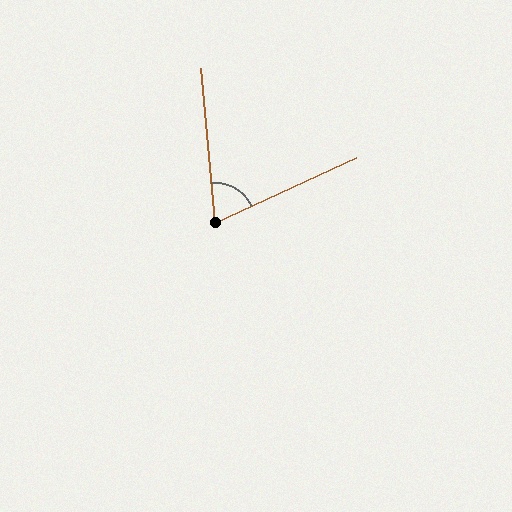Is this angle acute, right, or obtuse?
It is acute.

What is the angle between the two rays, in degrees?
Approximately 70 degrees.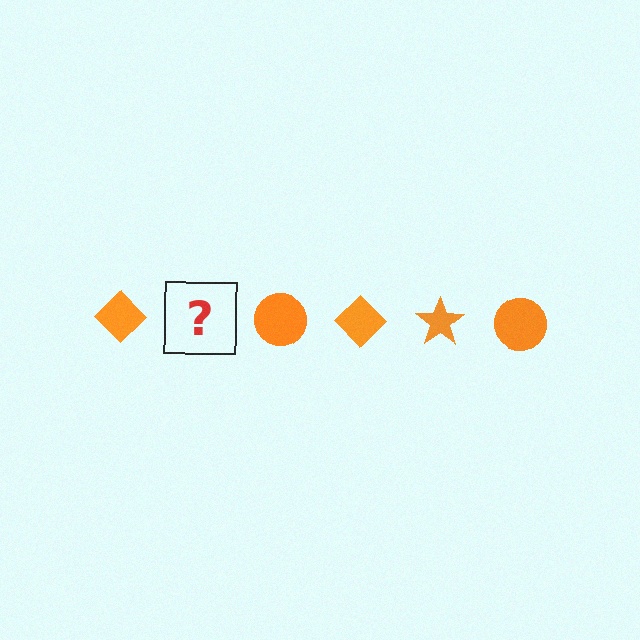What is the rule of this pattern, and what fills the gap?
The rule is that the pattern cycles through diamond, star, circle shapes in orange. The gap should be filled with an orange star.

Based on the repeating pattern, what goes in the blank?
The blank should be an orange star.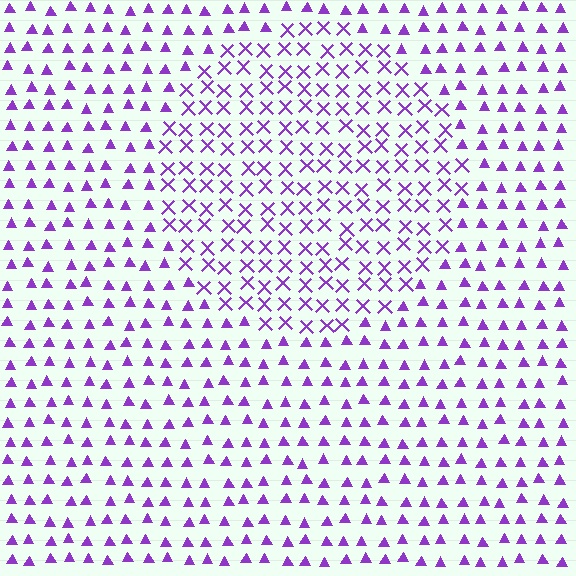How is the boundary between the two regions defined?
The boundary is defined by a change in element shape: X marks inside vs. triangles outside. All elements share the same color and spacing.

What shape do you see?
I see a circle.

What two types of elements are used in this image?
The image uses X marks inside the circle region and triangles outside it.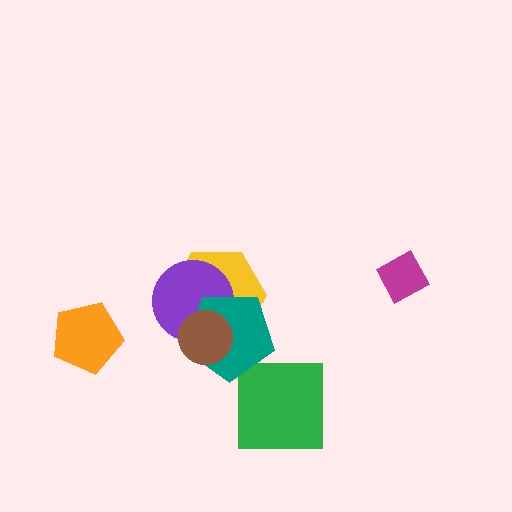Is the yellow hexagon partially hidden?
Yes, it is partially covered by another shape.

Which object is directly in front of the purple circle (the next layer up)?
The teal pentagon is directly in front of the purple circle.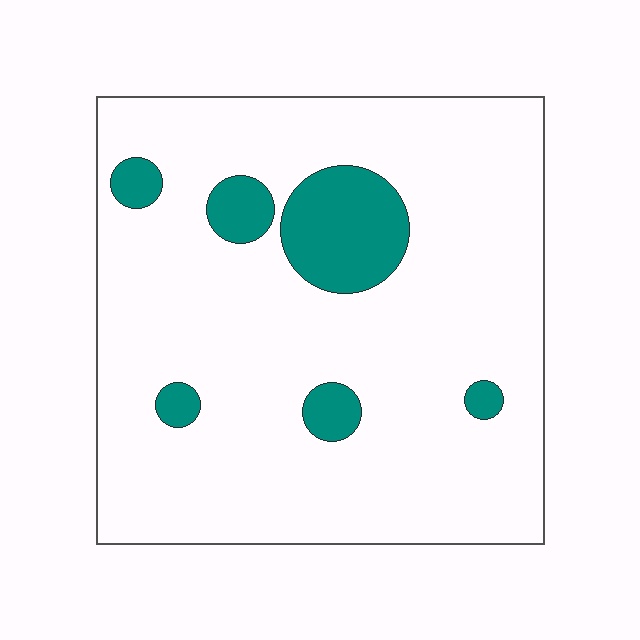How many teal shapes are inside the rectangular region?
6.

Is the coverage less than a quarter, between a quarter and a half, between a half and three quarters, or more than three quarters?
Less than a quarter.